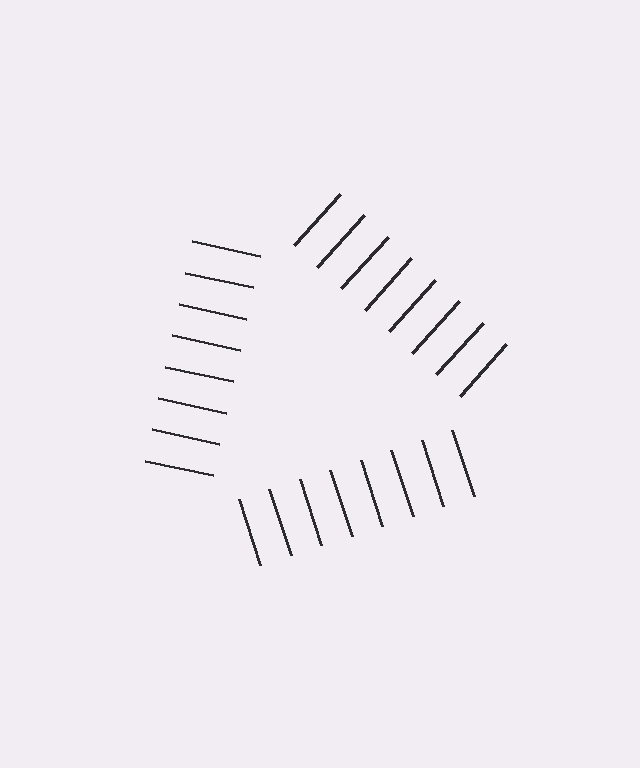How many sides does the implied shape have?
3 sides — the line-ends trace a triangle.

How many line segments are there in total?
24 — 8 along each of the 3 edges.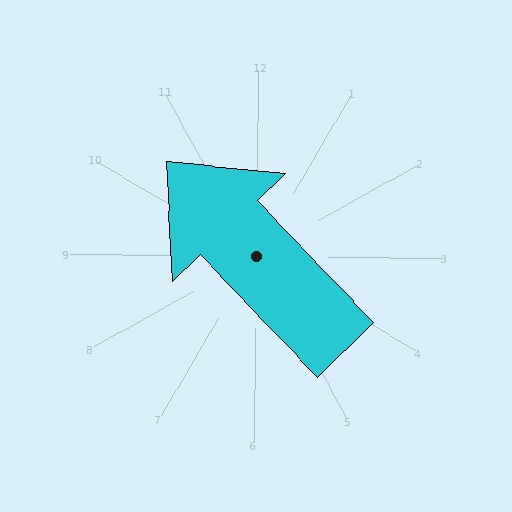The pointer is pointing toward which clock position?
Roughly 11 o'clock.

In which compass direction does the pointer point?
Northwest.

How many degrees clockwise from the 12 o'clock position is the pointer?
Approximately 316 degrees.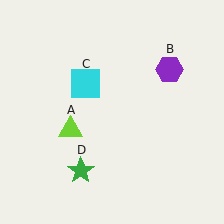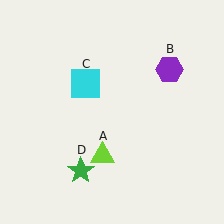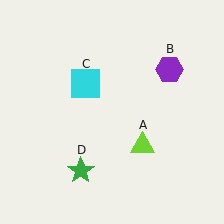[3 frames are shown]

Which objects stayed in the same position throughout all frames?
Purple hexagon (object B) and cyan square (object C) and green star (object D) remained stationary.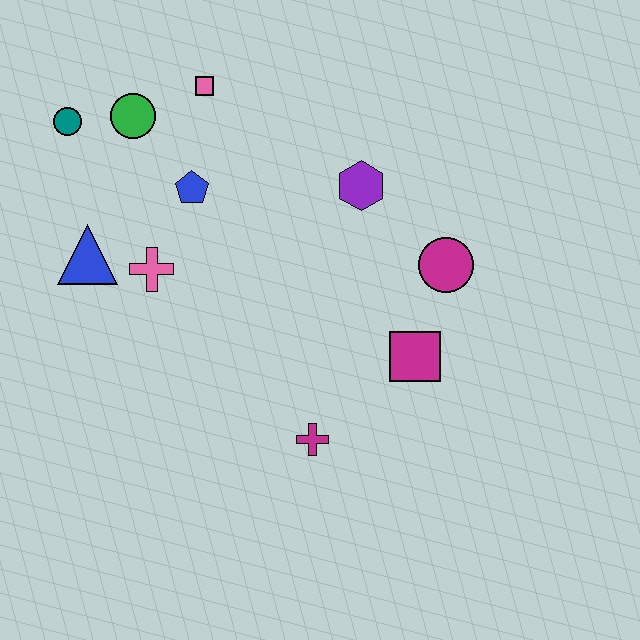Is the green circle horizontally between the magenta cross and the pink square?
No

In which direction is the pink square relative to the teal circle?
The pink square is to the right of the teal circle.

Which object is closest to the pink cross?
The blue triangle is closest to the pink cross.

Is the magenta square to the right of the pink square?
Yes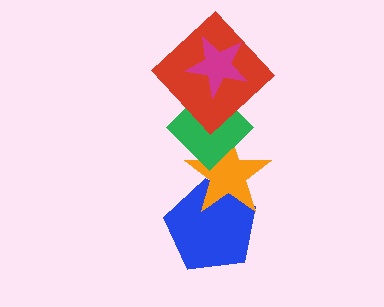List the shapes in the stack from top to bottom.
From top to bottom: the magenta star, the red diamond, the green diamond, the orange star, the blue pentagon.